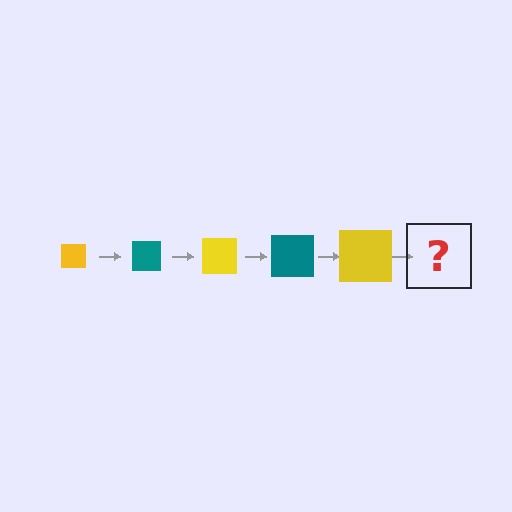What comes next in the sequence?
The next element should be a teal square, larger than the previous one.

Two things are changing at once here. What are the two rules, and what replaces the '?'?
The two rules are that the square grows larger each step and the color cycles through yellow and teal. The '?' should be a teal square, larger than the previous one.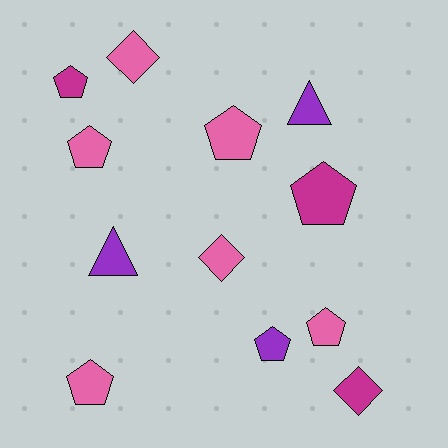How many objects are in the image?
There are 12 objects.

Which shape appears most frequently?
Pentagon, with 7 objects.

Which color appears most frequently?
Pink, with 6 objects.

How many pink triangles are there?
There are no pink triangles.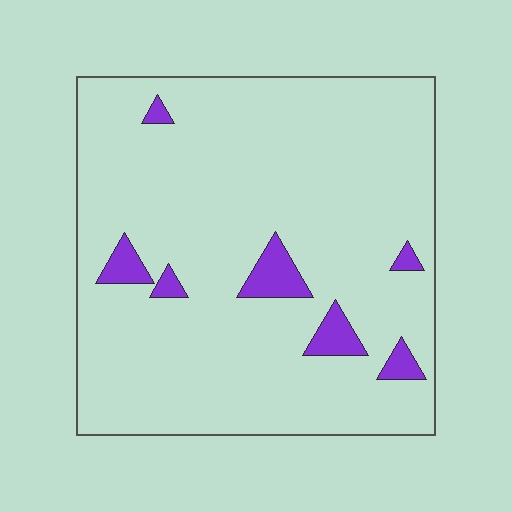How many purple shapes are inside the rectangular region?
7.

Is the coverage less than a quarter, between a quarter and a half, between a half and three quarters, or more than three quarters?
Less than a quarter.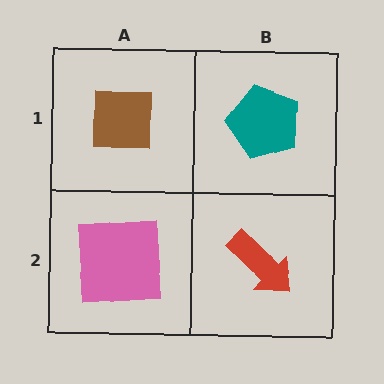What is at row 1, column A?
A brown square.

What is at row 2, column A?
A pink square.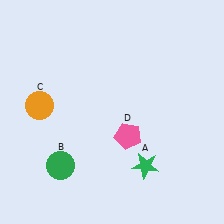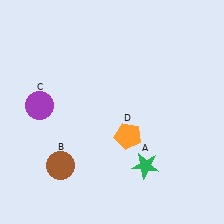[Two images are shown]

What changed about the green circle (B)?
In Image 1, B is green. In Image 2, it changed to brown.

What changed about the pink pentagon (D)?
In Image 1, D is pink. In Image 2, it changed to orange.